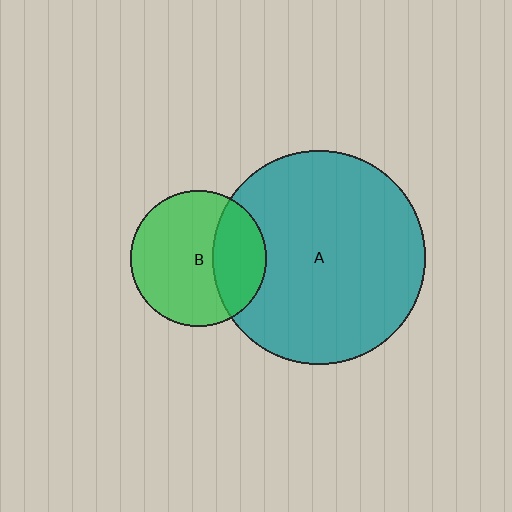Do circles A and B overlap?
Yes.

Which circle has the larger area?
Circle A (teal).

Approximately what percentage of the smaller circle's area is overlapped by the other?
Approximately 30%.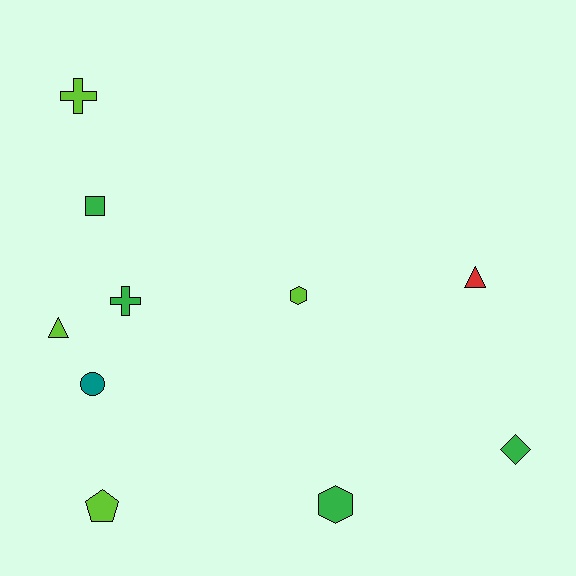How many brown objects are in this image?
There are no brown objects.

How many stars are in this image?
There are no stars.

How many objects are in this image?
There are 10 objects.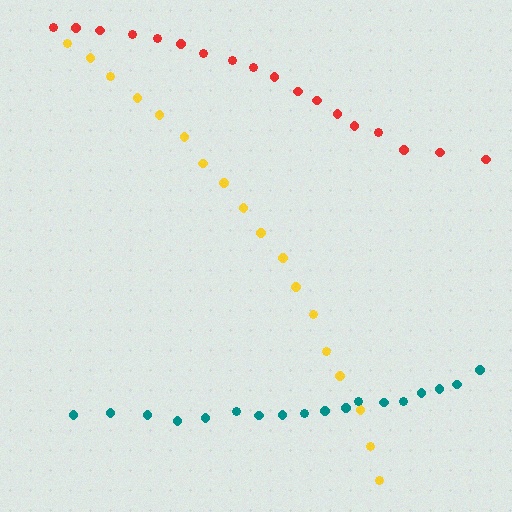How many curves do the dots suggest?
There are 3 distinct paths.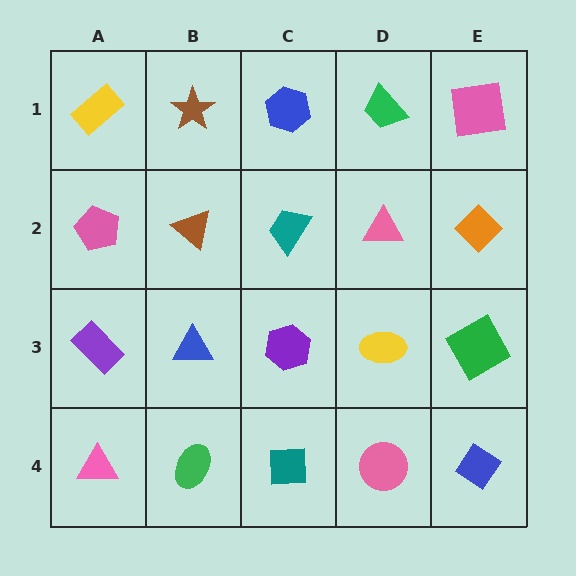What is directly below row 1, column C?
A teal trapezoid.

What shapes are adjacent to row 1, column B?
A brown triangle (row 2, column B), a yellow rectangle (row 1, column A), a blue hexagon (row 1, column C).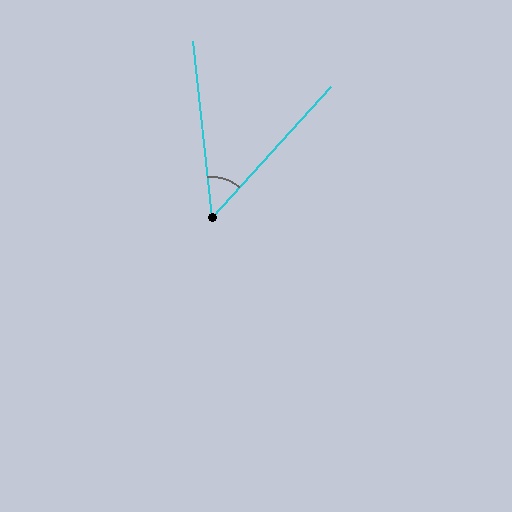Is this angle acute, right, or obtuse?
It is acute.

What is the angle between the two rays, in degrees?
Approximately 48 degrees.